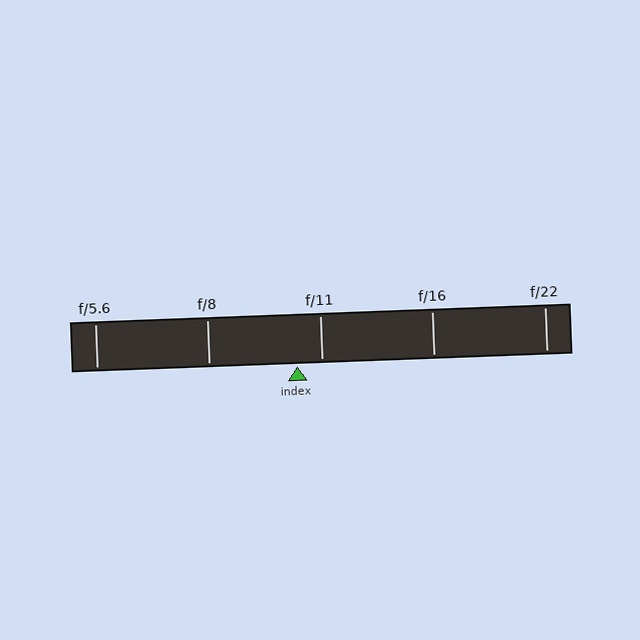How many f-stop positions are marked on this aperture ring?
There are 5 f-stop positions marked.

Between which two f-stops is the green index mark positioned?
The index mark is between f/8 and f/11.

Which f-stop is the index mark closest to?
The index mark is closest to f/11.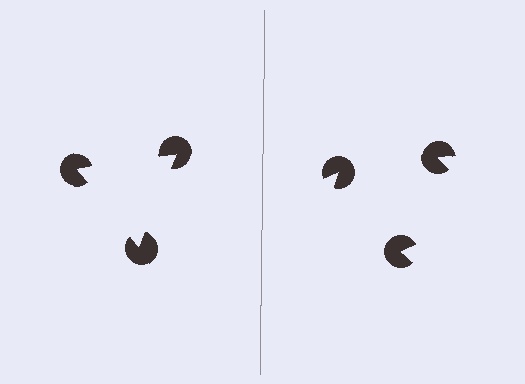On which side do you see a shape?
An illusory triangle appears on the left side. On the right side the wedge cuts are rotated, so no coherent shape forms.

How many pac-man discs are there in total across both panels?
6 — 3 on each side.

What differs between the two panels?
The pac-man discs are positioned identically on both sides; only the wedge orientations differ. On the left they align to a triangle; on the right they are misaligned.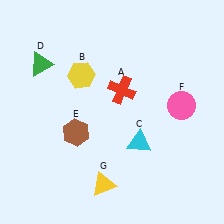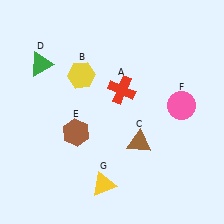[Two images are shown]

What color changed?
The triangle (C) changed from cyan in Image 1 to brown in Image 2.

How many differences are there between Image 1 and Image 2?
There is 1 difference between the two images.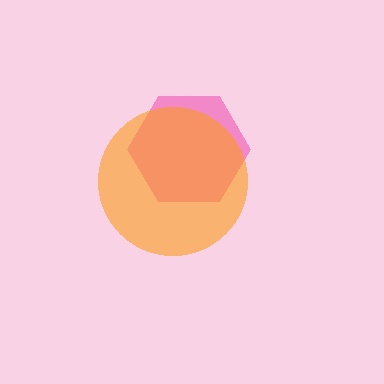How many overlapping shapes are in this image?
There are 2 overlapping shapes in the image.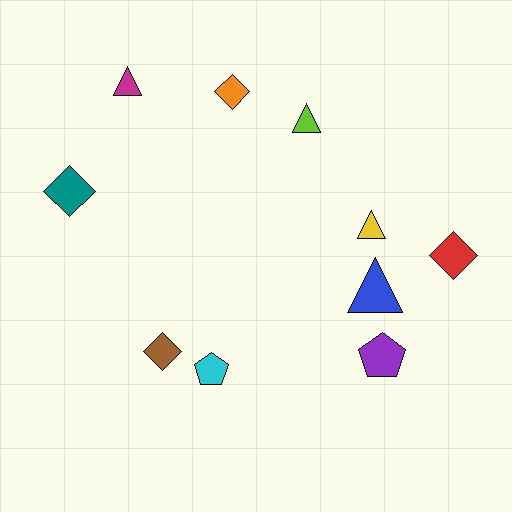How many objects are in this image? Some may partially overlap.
There are 10 objects.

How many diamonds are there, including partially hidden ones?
There are 4 diamonds.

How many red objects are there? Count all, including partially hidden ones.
There is 1 red object.